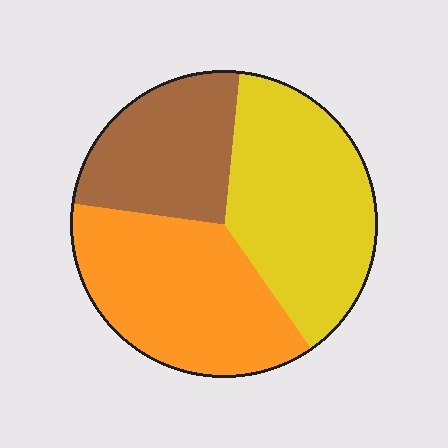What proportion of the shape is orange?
Orange takes up about three eighths (3/8) of the shape.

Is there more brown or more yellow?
Yellow.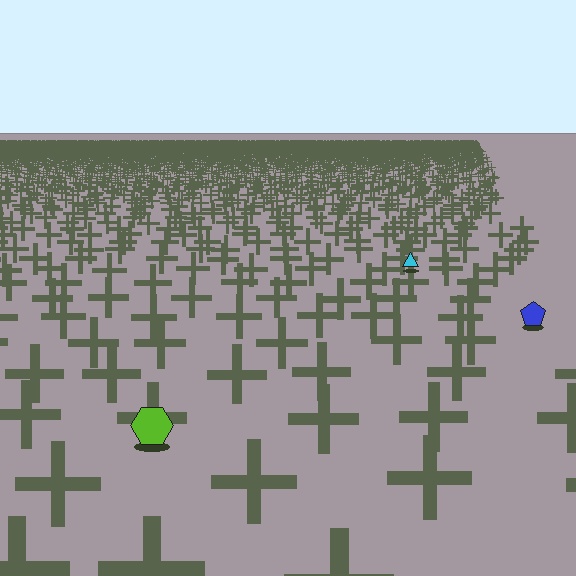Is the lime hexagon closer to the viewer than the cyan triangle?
Yes. The lime hexagon is closer — you can tell from the texture gradient: the ground texture is coarser near it.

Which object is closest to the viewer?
The lime hexagon is closest. The texture marks near it are larger and more spread out.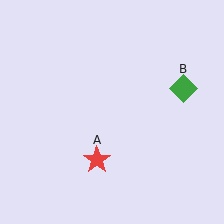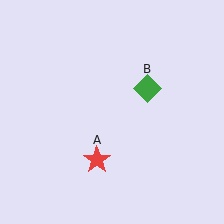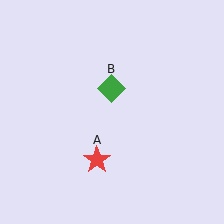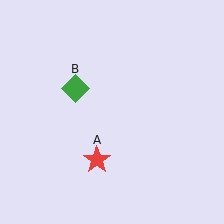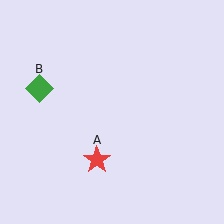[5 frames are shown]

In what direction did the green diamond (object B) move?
The green diamond (object B) moved left.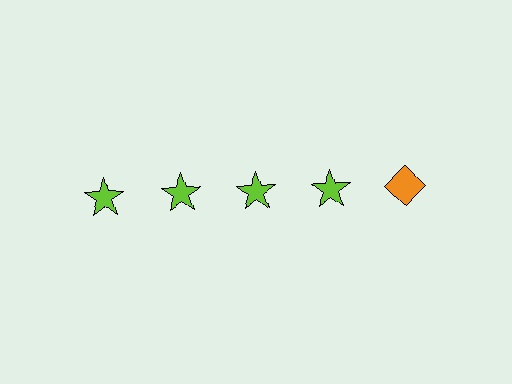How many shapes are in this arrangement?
There are 5 shapes arranged in a grid pattern.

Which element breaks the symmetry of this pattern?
The orange diamond in the top row, rightmost column breaks the symmetry. All other shapes are lime stars.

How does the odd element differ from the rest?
It differs in both color (orange instead of lime) and shape (diamond instead of star).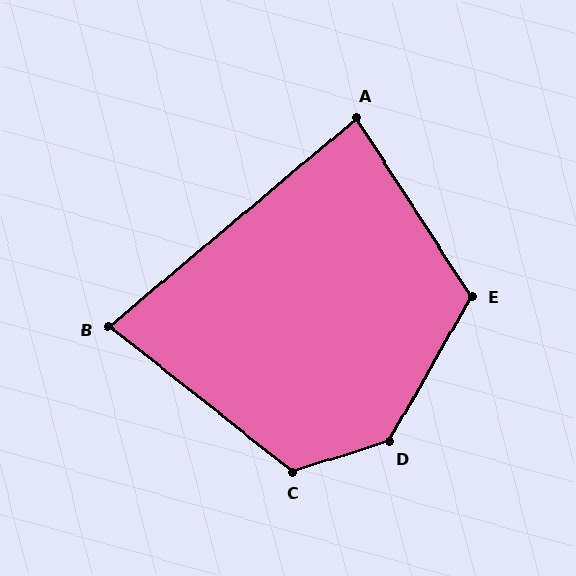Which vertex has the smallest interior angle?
B, at approximately 78 degrees.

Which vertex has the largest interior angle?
D, at approximately 137 degrees.